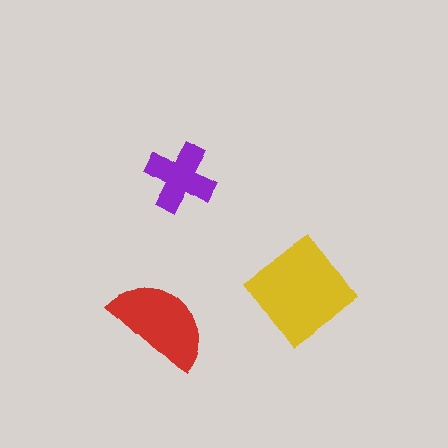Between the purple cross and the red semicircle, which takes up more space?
The red semicircle.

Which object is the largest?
The yellow diamond.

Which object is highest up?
The purple cross is topmost.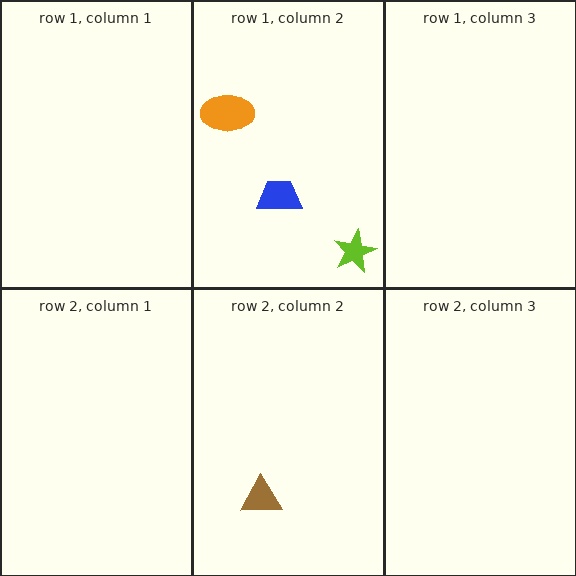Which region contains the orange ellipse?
The row 1, column 2 region.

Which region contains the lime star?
The row 1, column 2 region.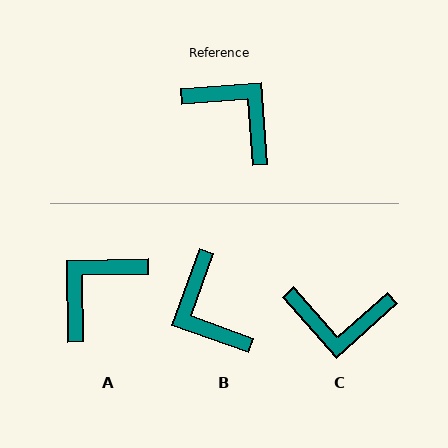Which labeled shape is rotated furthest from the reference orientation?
B, about 156 degrees away.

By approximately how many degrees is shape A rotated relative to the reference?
Approximately 87 degrees counter-clockwise.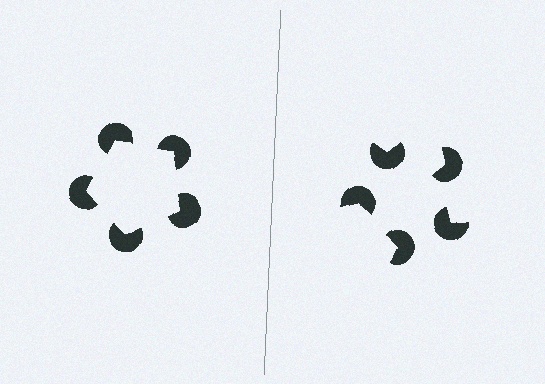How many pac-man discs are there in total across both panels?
10 — 5 on each side.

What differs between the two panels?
The pac-man discs are positioned identically on both sides; only the wedge orientations differ. On the left they align to a pentagon; on the right they are misaligned.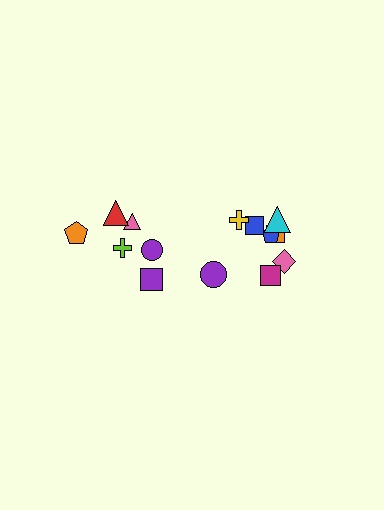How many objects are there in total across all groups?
There are 14 objects.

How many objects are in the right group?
There are 8 objects.